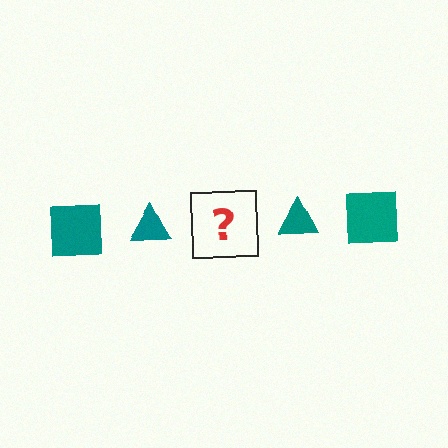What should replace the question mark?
The question mark should be replaced with a teal square.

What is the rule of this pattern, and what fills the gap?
The rule is that the pattern cycles through square, triangle shapes in teal. The gap should be filled with a teal square.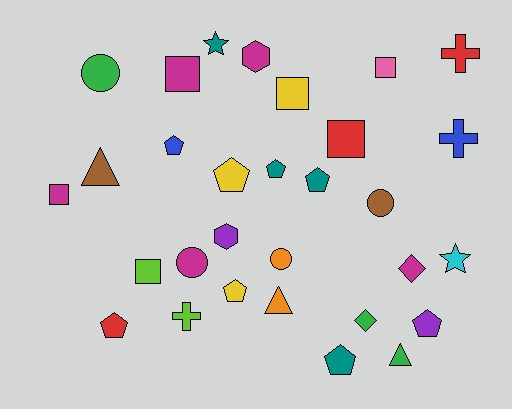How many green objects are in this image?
There are 3 green objects.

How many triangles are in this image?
There are 3 triangles.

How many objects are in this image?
There are 30 objects.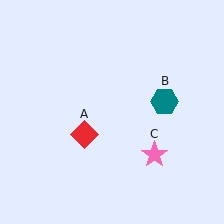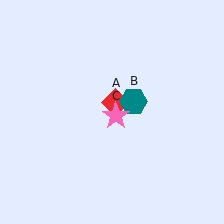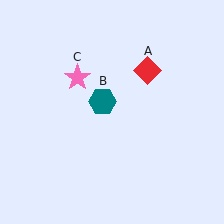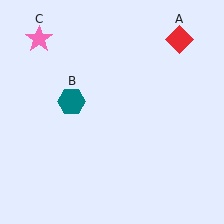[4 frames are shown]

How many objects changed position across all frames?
3 objects changed position: red diamond (object A), teal hexagon (object B), pink star (object C).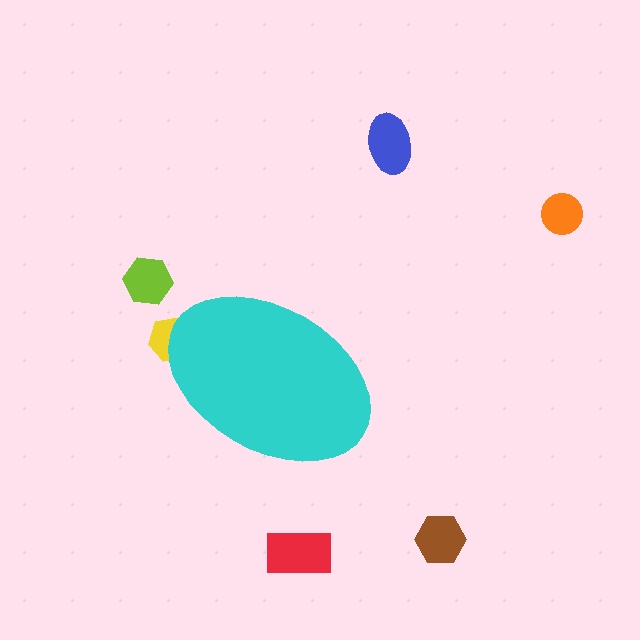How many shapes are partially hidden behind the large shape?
1 shape is partially hidden.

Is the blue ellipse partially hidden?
No, the blue ellipse is fully visible.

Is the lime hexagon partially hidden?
No, the lime hexagon is fully visible.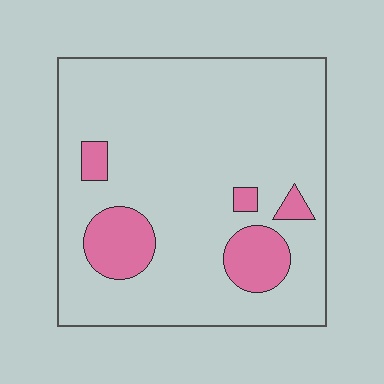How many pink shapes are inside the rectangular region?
5.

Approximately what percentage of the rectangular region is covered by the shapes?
Approximately 15%.